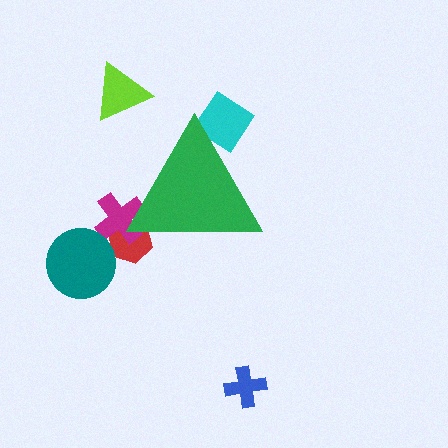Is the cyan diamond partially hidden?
Yes, the cyan diamond is partially hidden behind the green triangle.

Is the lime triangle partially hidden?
No, the lime triangle is fully visible.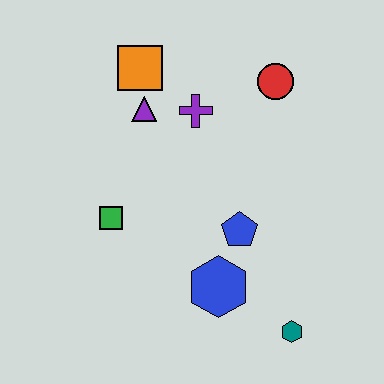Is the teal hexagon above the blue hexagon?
No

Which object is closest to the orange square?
The purple triangle is closest to the orange square.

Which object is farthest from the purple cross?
The teal hexagon is farthest from the purple cross.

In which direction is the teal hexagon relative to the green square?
The teal hexagon is to the right of the green square.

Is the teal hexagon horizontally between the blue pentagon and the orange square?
No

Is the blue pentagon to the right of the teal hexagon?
No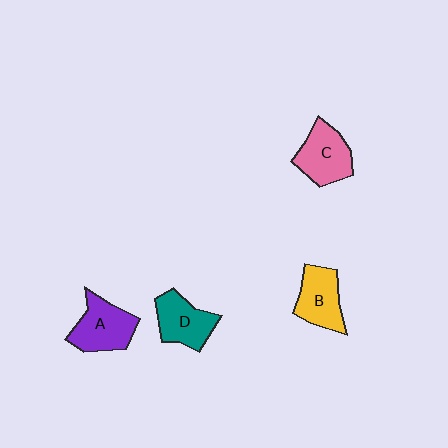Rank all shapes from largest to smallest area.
From largest to smallest: A (purple), C (pink), D (teal), B (yellow).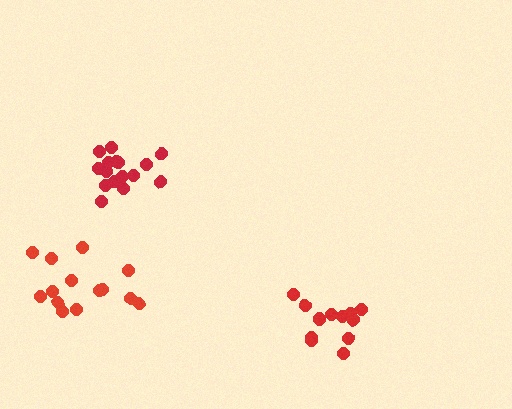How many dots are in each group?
Group 1: 16 dots, Group 2: 12 dots, Group 3: 14 dots (42 total).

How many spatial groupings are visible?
There are 3 spatial groupings.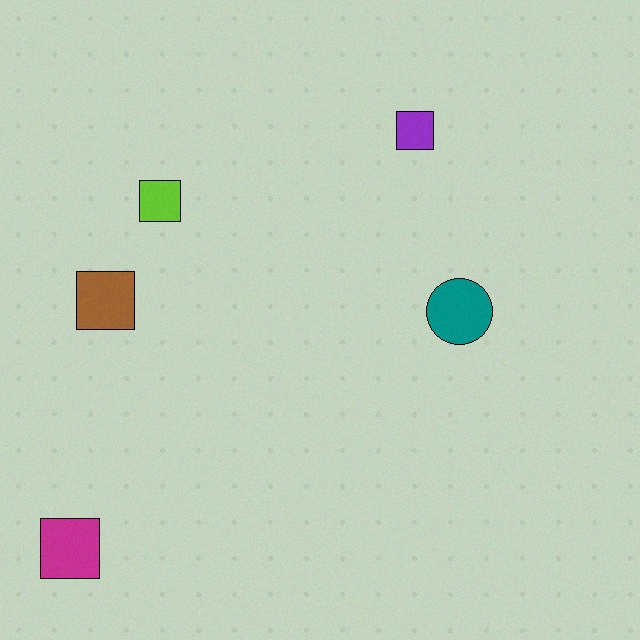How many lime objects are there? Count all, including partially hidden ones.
There is 1 lime object.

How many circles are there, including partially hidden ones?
There is 1 circle.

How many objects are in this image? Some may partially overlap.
There are 5 objects.